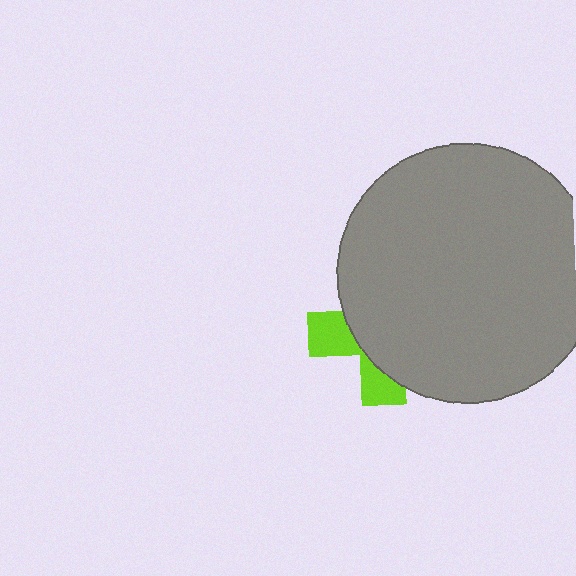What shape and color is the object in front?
The object in front is a gray circle.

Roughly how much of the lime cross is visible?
A small part of it is visible (roughly 31%).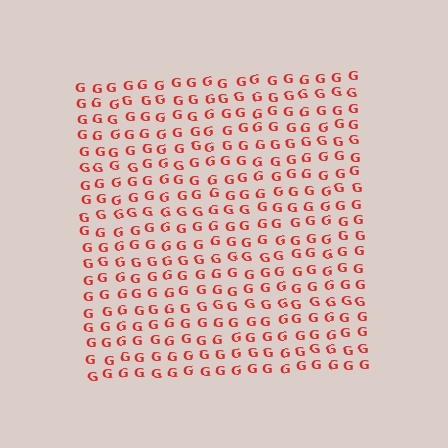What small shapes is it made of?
It is made of small letter G's.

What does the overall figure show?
The overall figure shows a square.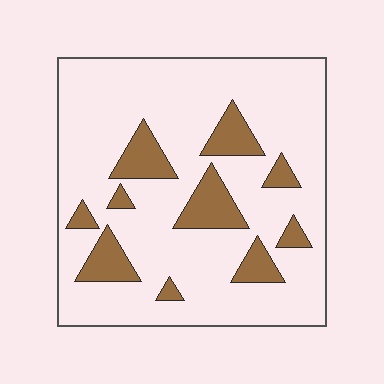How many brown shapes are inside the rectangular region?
10.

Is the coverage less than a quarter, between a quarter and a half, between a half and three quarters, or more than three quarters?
Less than a quarter.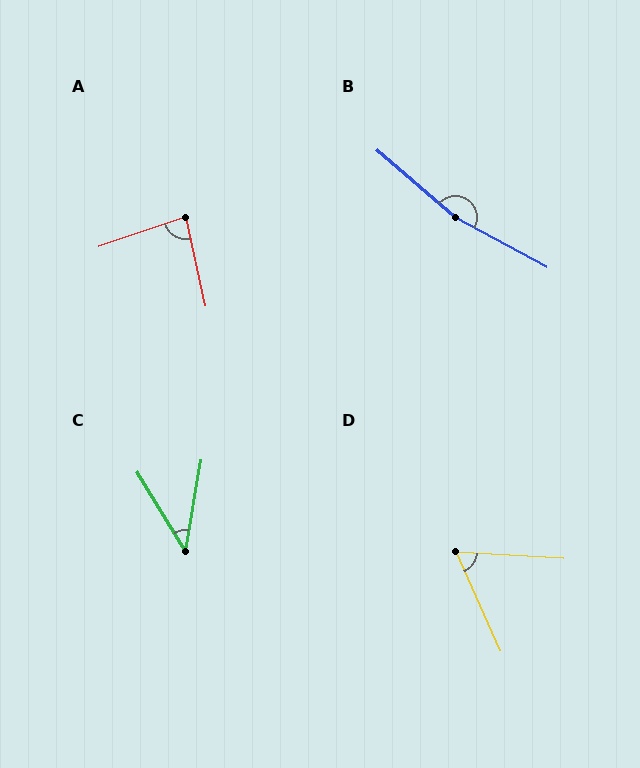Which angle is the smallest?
C, at approximately 40 degrees.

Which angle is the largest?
B, at approximately 168 degrees.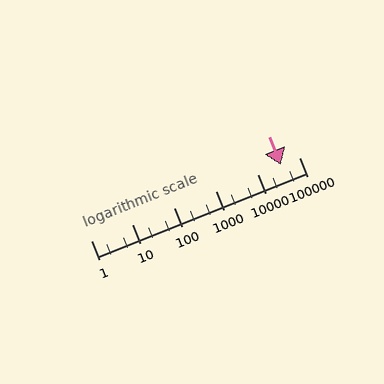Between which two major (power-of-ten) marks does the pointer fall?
The pointer is between 10000 and 100000.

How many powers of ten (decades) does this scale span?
The scale spans 5 decades, from 1 to 100000.